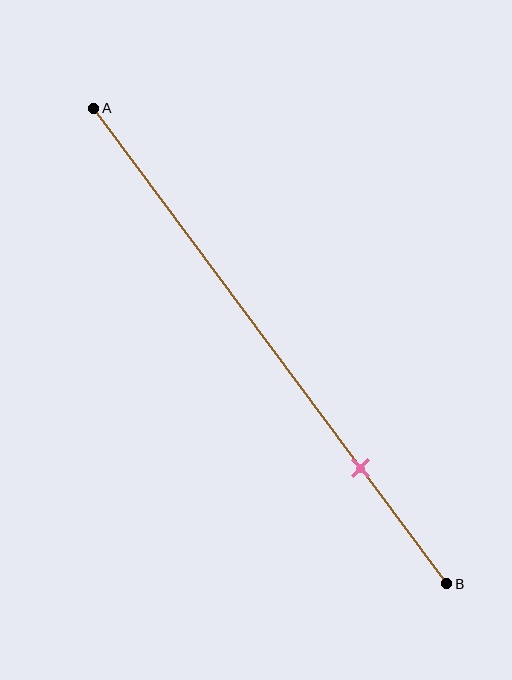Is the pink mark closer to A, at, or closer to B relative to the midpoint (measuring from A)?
The pink mark is closer to point B than the midpoint of segment AB.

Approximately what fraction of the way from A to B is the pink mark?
The pink mark is approximately 75% of the way from A to B.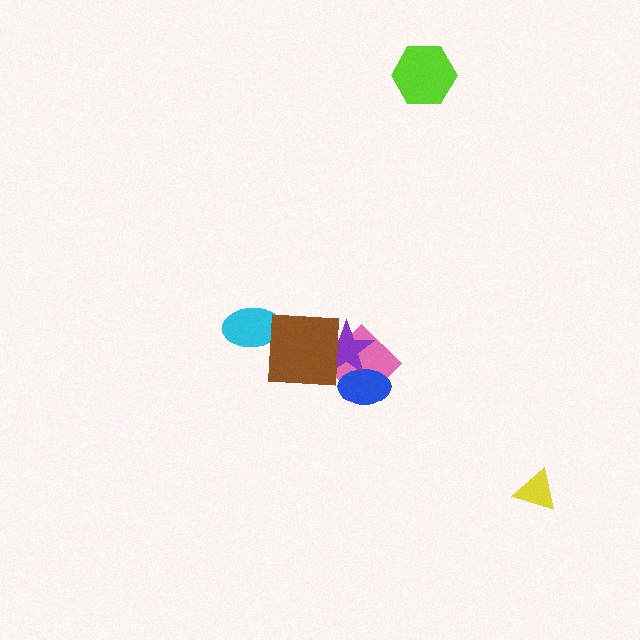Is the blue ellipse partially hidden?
Yes, it is partially covered by another shape.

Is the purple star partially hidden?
Yes, it is partially covered by another shape.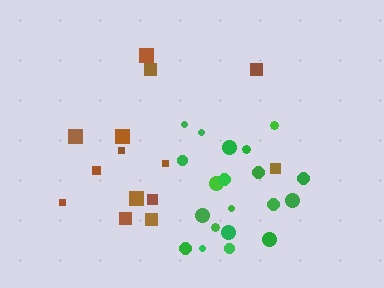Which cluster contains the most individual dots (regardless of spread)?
Green (20).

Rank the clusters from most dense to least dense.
green, brown.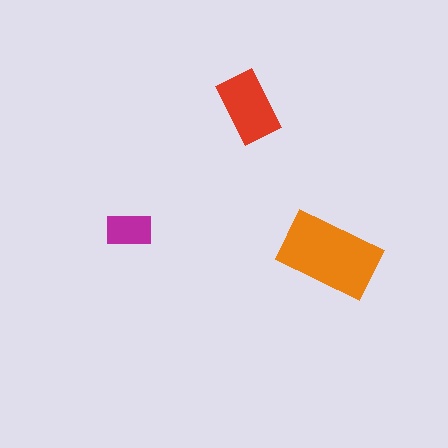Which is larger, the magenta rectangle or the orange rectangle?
The orange one.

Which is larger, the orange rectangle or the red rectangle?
The orange one.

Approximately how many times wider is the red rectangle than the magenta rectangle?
About 1.5 times wider.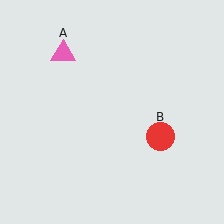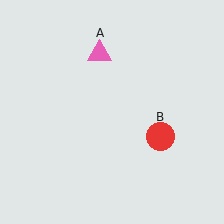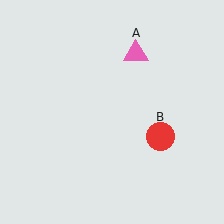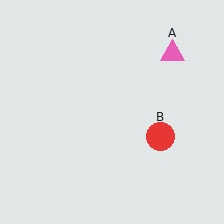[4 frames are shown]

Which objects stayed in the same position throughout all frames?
Red circle (object B) remained stationary.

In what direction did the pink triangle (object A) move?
The pink triangle (object A) moved right.